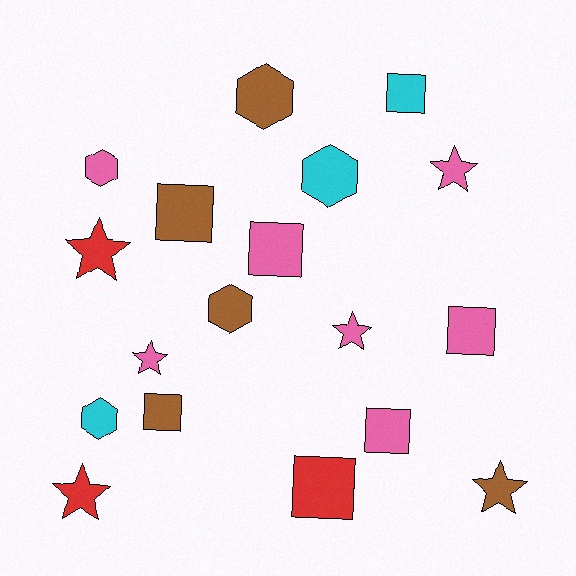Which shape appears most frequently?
Square, with 7 objects.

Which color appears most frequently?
Pink, with 7 objects.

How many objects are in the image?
There are 18 objects.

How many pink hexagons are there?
There is 1 pink hexagon.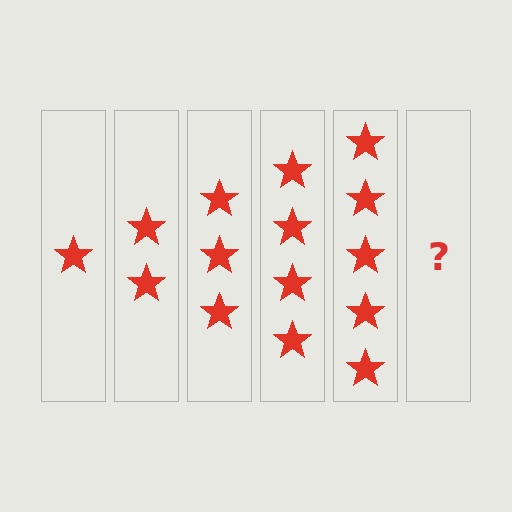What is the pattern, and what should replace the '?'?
The pattern is that each step adds one more star. The '?' should be 6 stars.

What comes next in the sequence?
The next element should be 6 stars.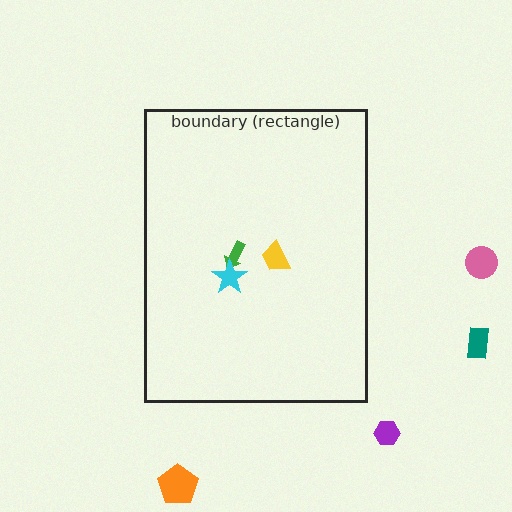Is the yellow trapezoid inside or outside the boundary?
Inside.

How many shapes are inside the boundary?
3 inside, 4 outside.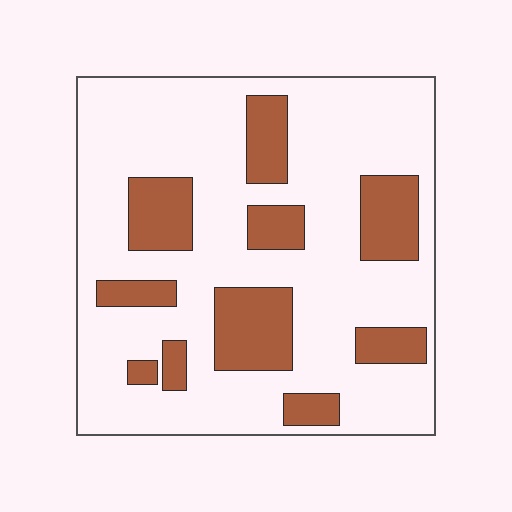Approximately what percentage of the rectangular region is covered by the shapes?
Approximately 25%.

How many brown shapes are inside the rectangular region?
10.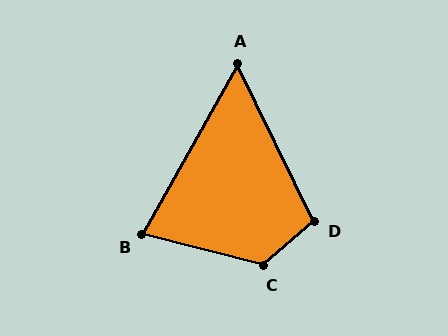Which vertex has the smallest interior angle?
A, at approximately 55 degrees.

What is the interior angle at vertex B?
Approximately 75 degrees (acute).